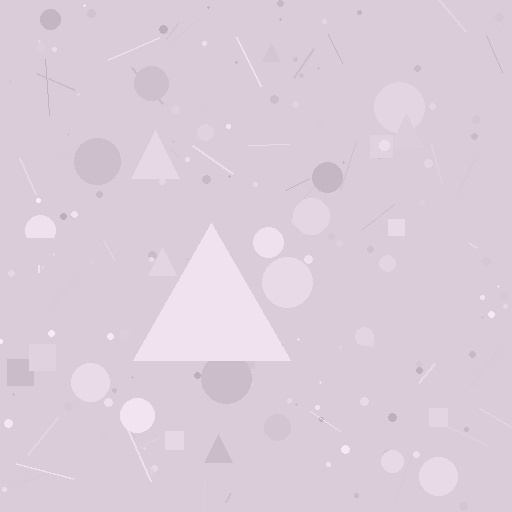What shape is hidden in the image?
A triangle is hidden in the image.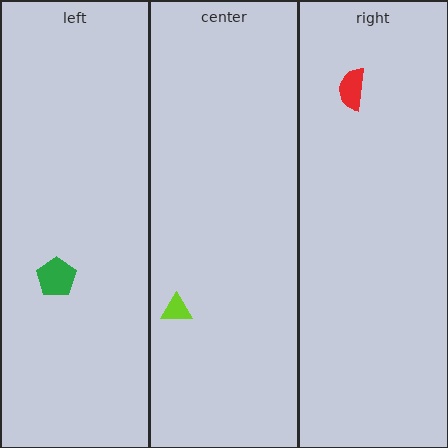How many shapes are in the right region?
1.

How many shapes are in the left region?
1.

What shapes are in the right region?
The red semicircle.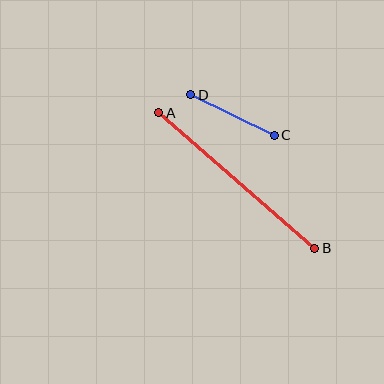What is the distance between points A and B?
The distance is approximately 207 pixels.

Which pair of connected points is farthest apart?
Points A and B are farthest apart.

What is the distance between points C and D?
The distance is approximately 93 pixels.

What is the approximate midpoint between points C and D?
The midpoint is at approximately (232, 115) pixels.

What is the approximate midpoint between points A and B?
The midpoint is at approximately (237, 180) pixels.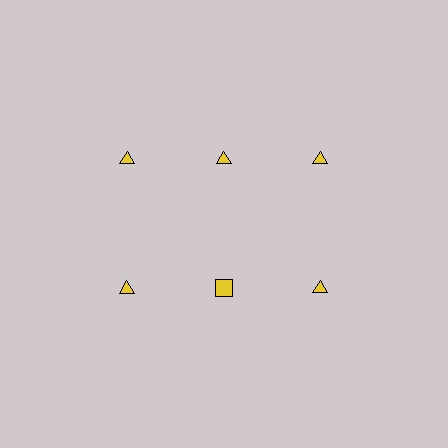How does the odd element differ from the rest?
It has a different shape: square instead of triangle.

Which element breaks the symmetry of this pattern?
The yellow square in the second row, second from left column breaks the symmetry. All other shapes are yellow triangles.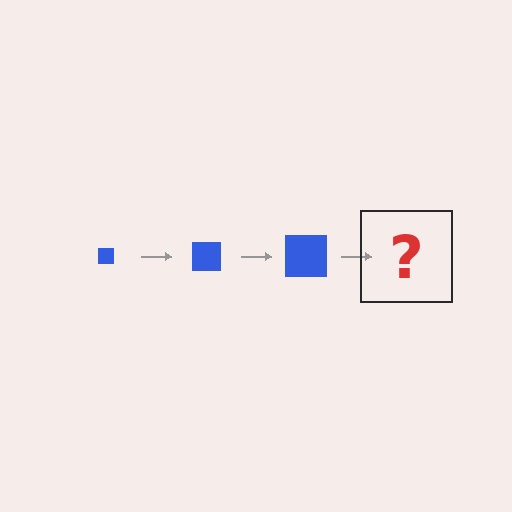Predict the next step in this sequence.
The next step is a blue square, larger than the previous one.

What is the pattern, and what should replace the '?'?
The pattern is that the square gets progressively larger each step. The '?' should be a blue square, larger than the previous one.